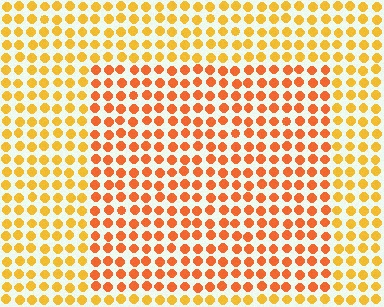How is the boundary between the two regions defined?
The boundary is defined purely by a slight shift in hue (about 27 degrees). Spacing, size, and orientation are identical on both sides.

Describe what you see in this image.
The image is filled with small yellow elements in a uniform arrangement. A rectangle-shaped region is visible where the elements are tinted to a slightly different hue, forming a subtle color boundary.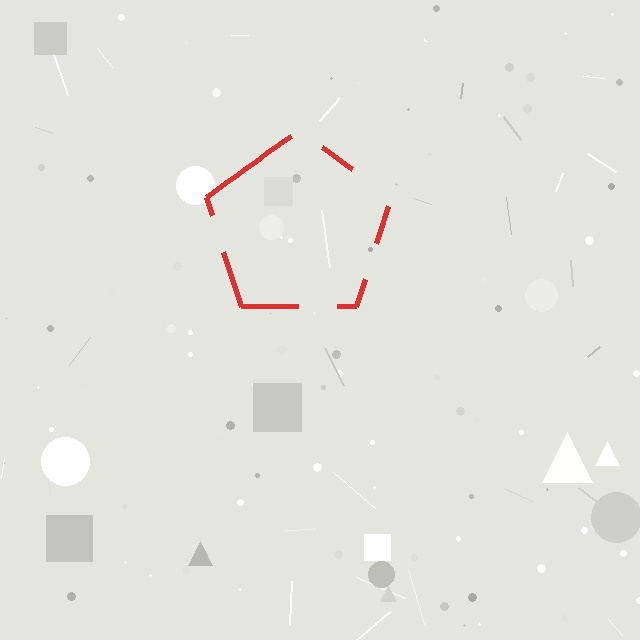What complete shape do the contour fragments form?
The contour fragments form a pentagon.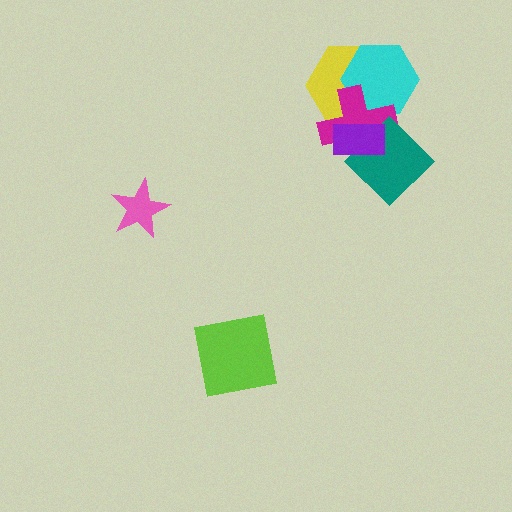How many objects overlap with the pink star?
0 objects overlap with the pink star.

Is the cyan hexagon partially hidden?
Yes, it is partially covered by another shape.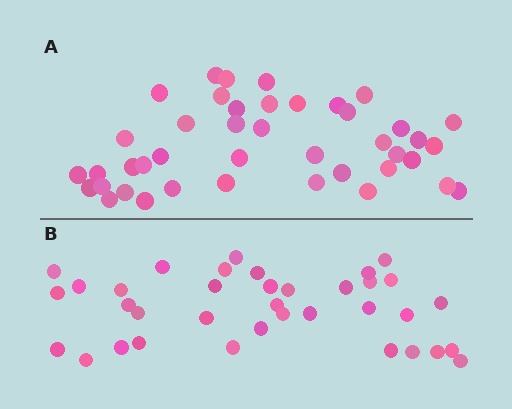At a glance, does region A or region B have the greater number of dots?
Region A (the top region) has more dots.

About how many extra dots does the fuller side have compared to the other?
Region A has about 6 more dots than region B.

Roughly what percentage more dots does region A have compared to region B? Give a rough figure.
About 15% more.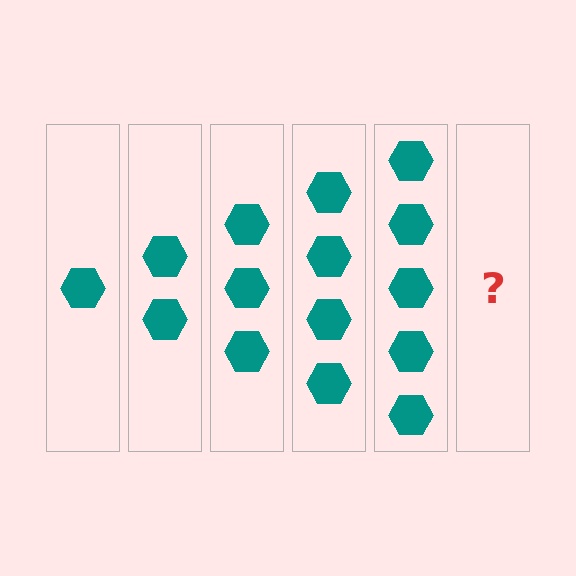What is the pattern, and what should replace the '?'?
The pattern is that each step adds one more hexagon. The '?' should be 6 hexagons.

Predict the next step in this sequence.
The next step is 6 hexagons.